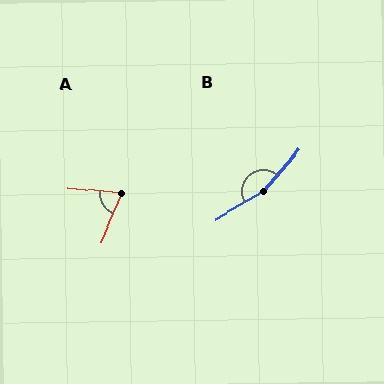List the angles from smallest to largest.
A (73°), B (161°).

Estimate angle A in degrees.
Approximately 73 degrees.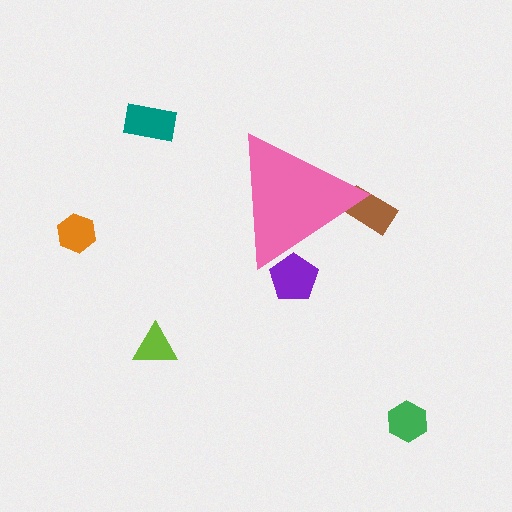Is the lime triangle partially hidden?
No, the lime triangle is fully visible.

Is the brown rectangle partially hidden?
Yes, the brown rectangle is partially hidden behind the pink triangle.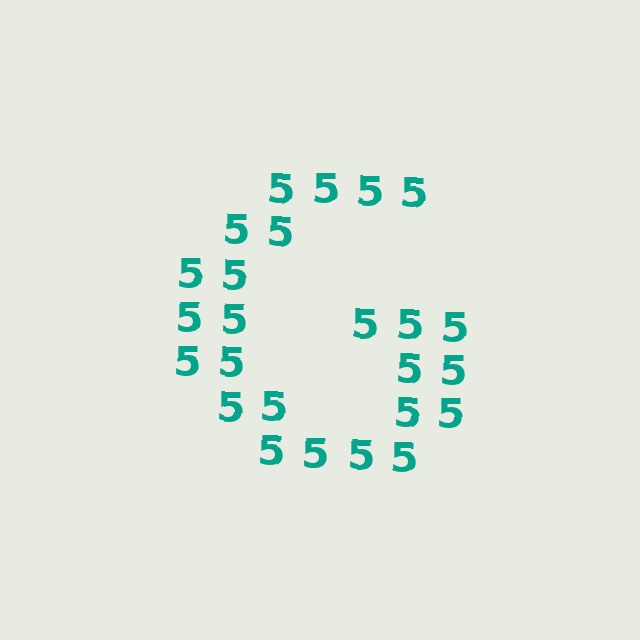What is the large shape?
The large shape is the letter G.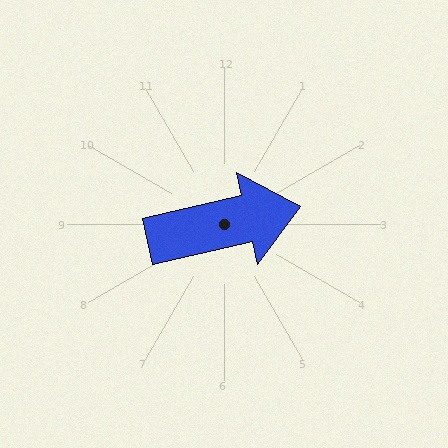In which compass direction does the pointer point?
East.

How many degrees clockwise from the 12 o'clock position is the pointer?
Approximately 77 degrees.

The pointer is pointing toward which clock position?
Roughly 3 o'clock.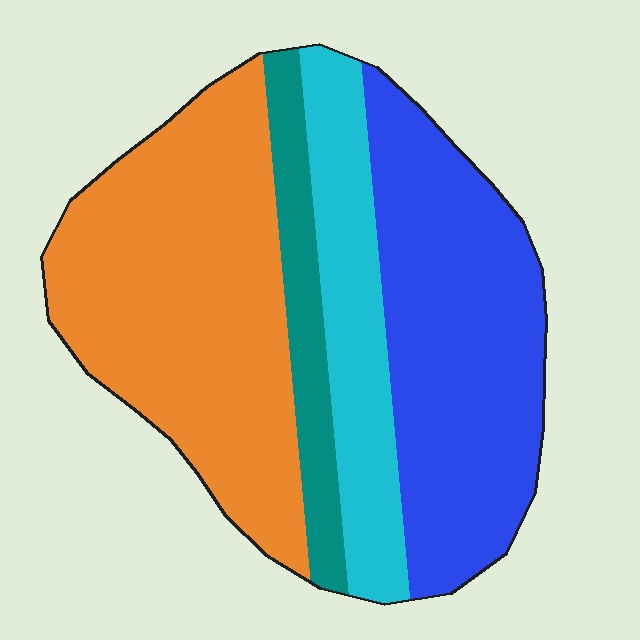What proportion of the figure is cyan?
Cyan takes up about one sixth (1/6) of the figure.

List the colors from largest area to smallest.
From largest to smallest: orange, blue, cyan, teal.